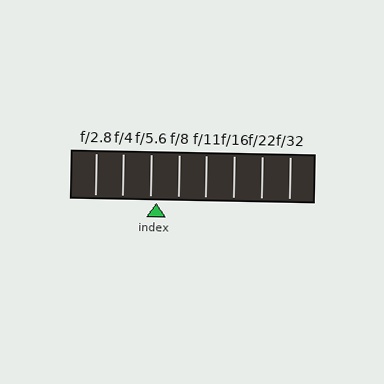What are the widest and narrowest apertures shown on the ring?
The widest aperture shown is f/2.8 and the narrowest is f/32.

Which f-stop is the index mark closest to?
The index mark is closest to f/5.6.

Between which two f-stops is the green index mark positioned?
The index mark is between f/5.6 and f/8.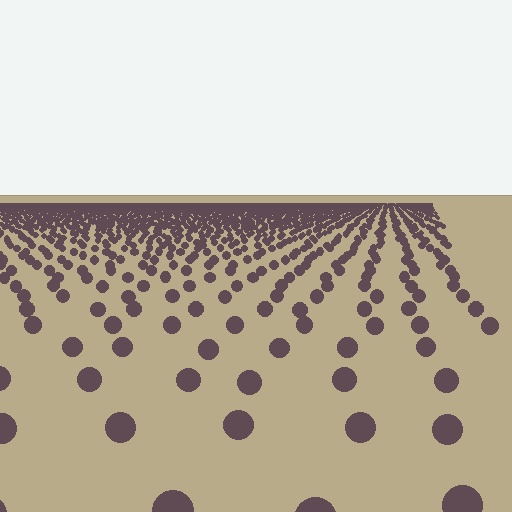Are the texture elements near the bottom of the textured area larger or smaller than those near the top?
Larger. Near the bottom, elements are closer to the viewer and appear at a bigger on-screen size.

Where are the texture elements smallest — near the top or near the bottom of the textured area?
Near the top.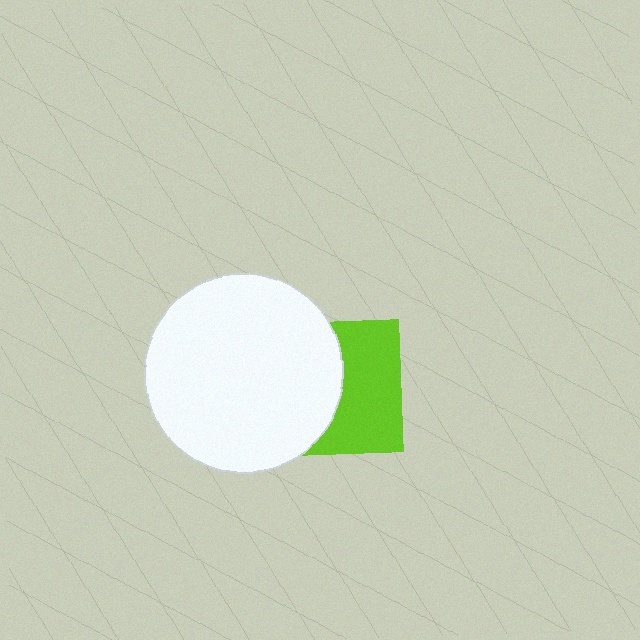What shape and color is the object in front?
The object in front is a white circle.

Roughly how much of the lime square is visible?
About half of it is visible (roughly 51%).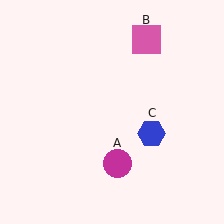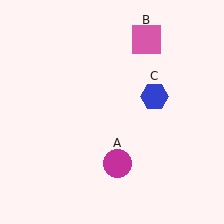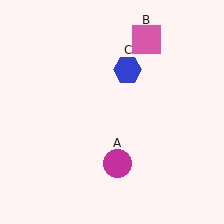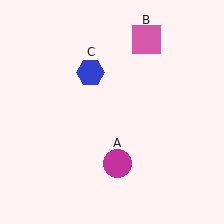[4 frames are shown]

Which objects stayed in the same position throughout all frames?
Magenta circle (object A) and pink square (object B) remained stationary.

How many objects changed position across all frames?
1 object changed position: blue hexagon (object C).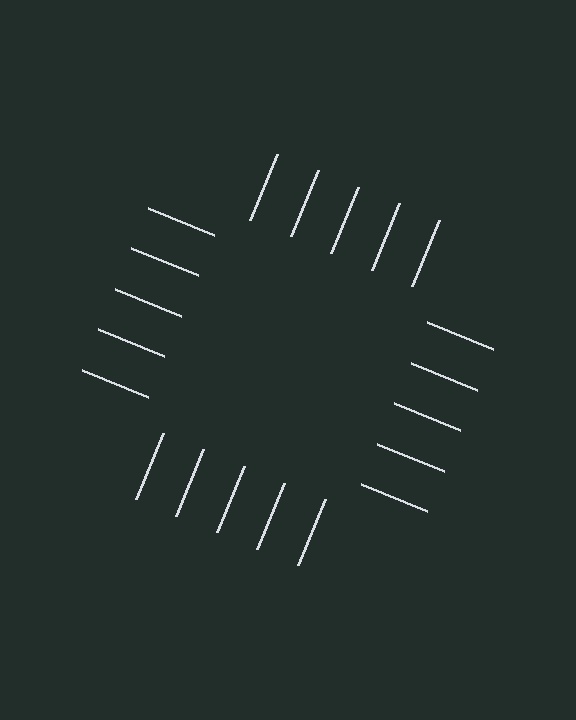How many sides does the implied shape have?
4 sides — the line-ends trace a square.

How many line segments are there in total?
20 — 5 along each of the 4 edges.